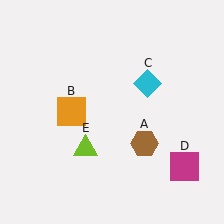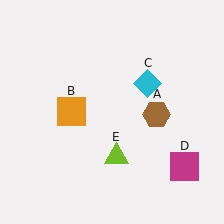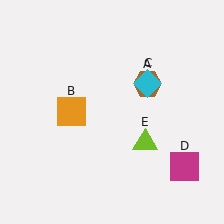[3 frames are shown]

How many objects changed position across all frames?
2 objects changed position: brown hexagon (object A), lime triangle (object E).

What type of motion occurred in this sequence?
The brown hexagon (object A), lime triangle (object E) rotated counterclockwise around the center of the scene.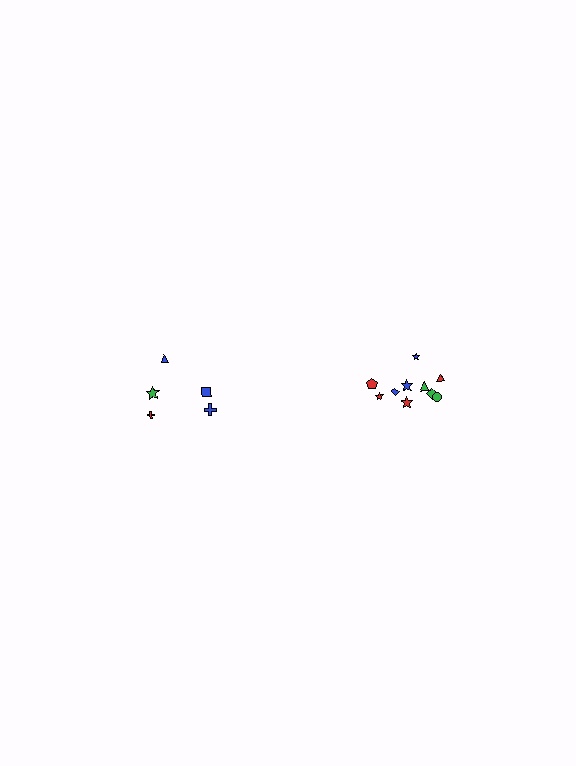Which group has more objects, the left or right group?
The right group.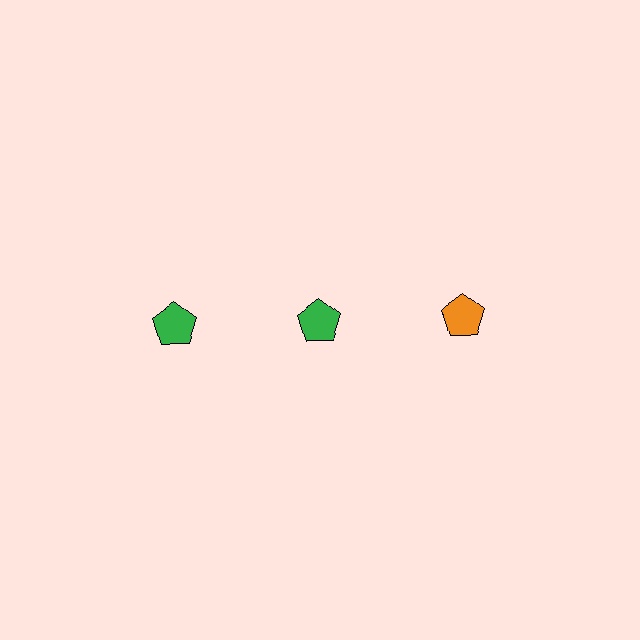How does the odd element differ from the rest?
It has a different color: orange instead of green.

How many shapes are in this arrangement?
There are 3 shapes arranged in a grid pattern.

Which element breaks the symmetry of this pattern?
The orange pentagon in the top row, center column breaks the symmetry. All other shapes are green pentagons.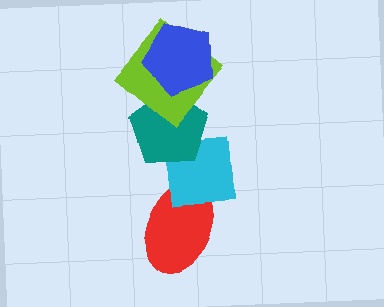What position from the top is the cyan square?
The cyan square is 4th from the top.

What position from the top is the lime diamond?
The lime diamond is 2nd from the top.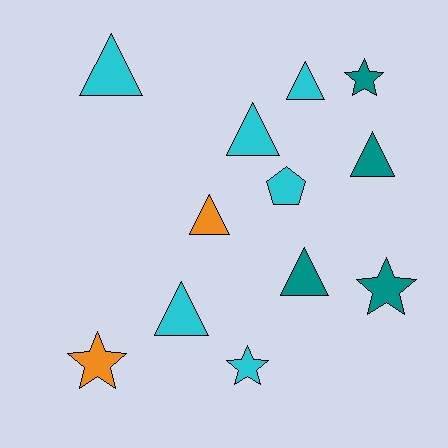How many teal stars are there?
There are 2 teal stars.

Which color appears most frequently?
Cyan, with 6 objects.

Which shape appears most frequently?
Triangle, with 7 objects.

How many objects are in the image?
There are 12 objects.